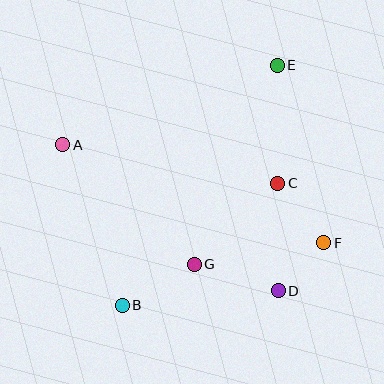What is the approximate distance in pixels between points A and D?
The distance between A and D is approximately 260 pixels.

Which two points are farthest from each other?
Points B and E are farthest from each other.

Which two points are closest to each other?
Points D and F are closest to each other.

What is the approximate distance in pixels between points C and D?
The distance between C and D is approximately 107 pixels.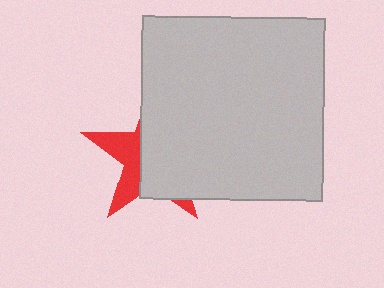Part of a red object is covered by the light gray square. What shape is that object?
It is a star.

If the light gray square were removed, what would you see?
You would see the complete red star.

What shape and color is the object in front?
The object in front is a light gray square.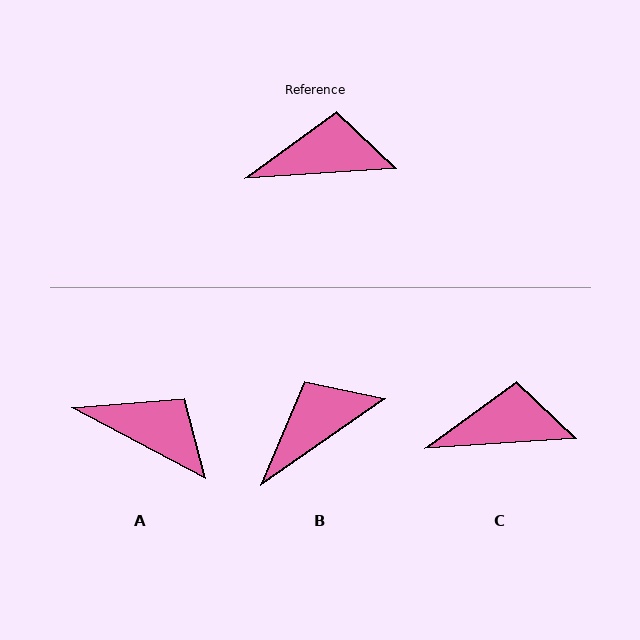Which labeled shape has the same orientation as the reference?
C.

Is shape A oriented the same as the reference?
No, it is off by about 32 degrees.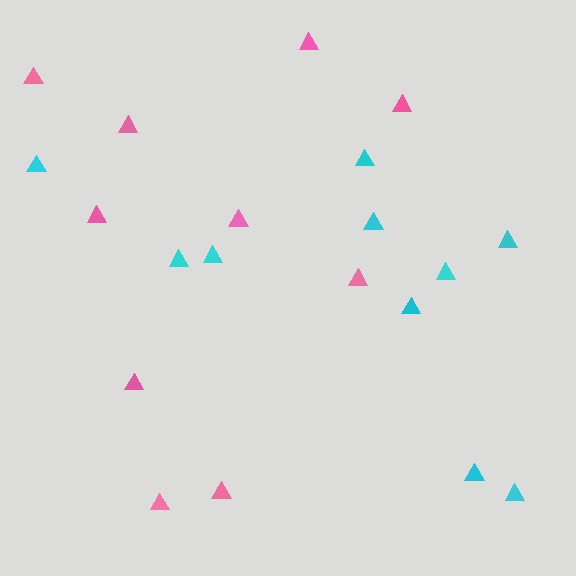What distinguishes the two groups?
There are 2 groups: one group of cyan triangles (10) and one group of pink triangles (10).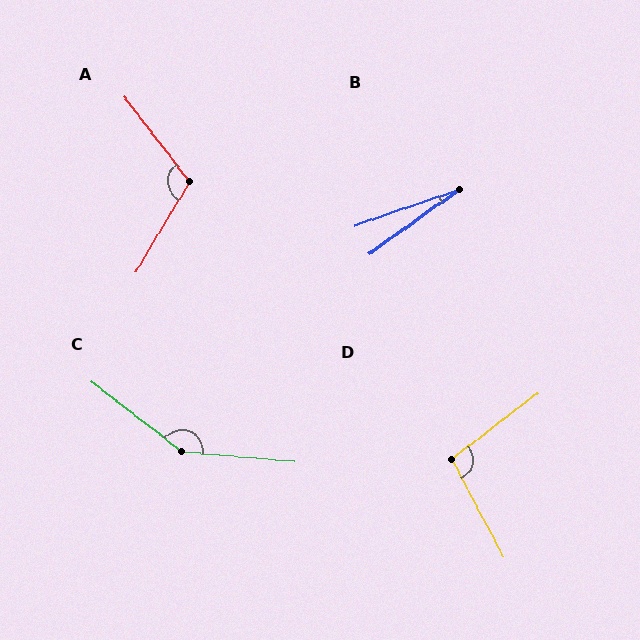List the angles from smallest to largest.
B (17°), D (99°), A (112°), C (147°).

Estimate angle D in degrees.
Approximately 99 degrees.